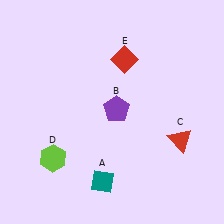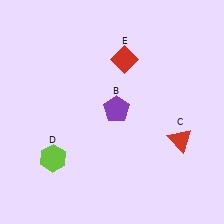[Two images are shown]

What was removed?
The teal diamond (A) was removed in Image 2.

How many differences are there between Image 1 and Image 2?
There is 1 difference between the two images.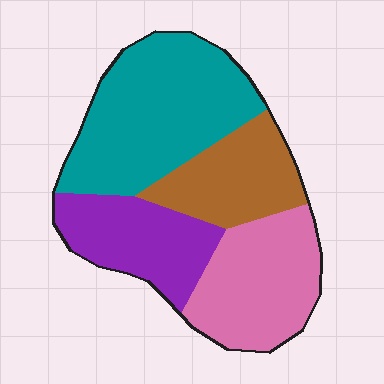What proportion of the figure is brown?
Brown takes up about one fifth (1/5) of the figure.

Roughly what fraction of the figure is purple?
Purple covers 20% of the figure.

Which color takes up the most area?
Teal, at roughly 35%.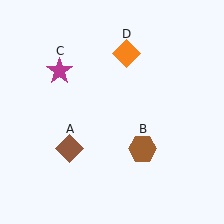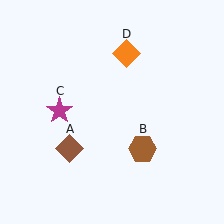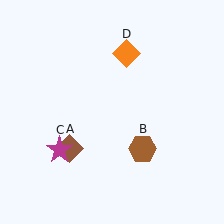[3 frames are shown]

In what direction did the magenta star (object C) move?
The magenta star (object C) moved down.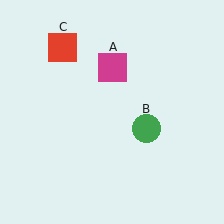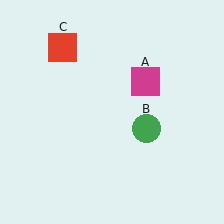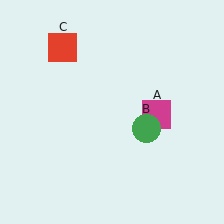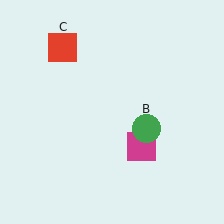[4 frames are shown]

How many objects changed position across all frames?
1 object changed position: magenta square (object A).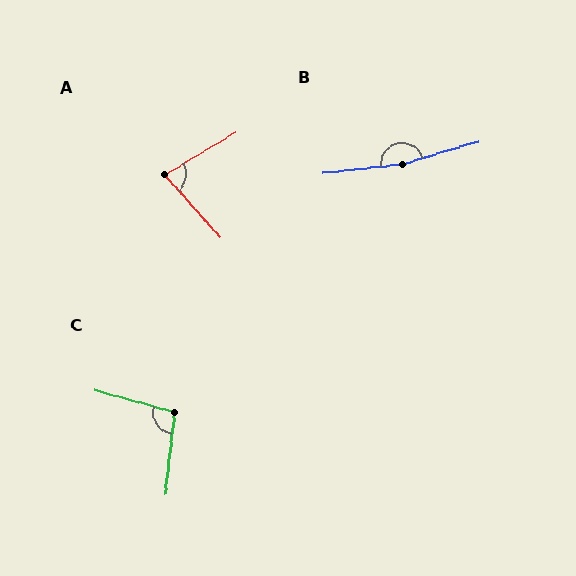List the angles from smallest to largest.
A (79°), C (99°), B (169°).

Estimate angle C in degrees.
Approximately 99 degrees.